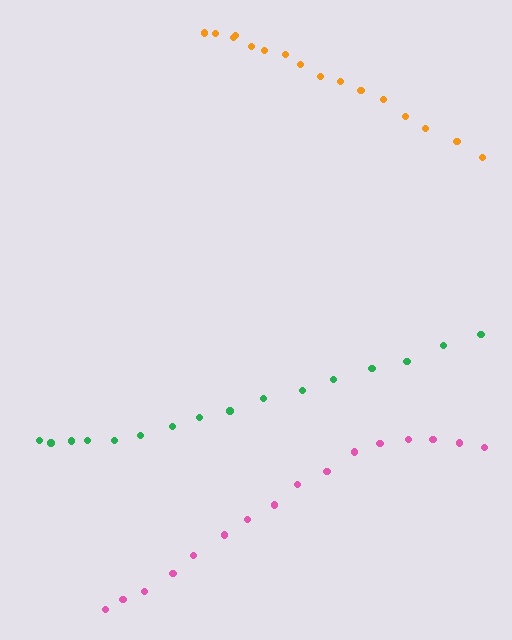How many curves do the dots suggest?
There are 3 distinct paths.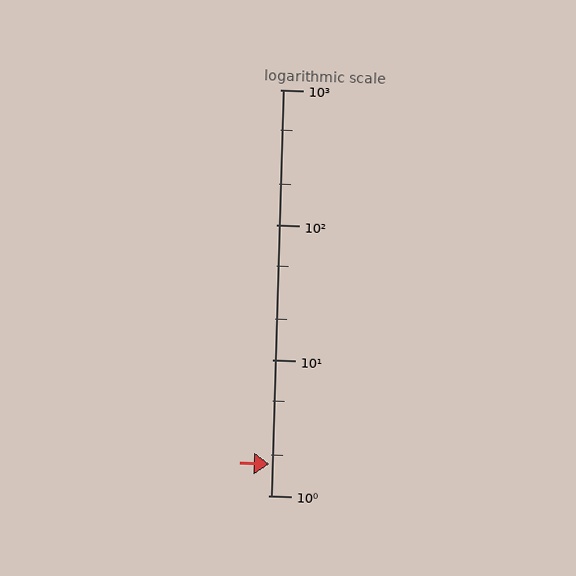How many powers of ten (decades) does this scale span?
The scale spans 3 decades, from 1 to 1000.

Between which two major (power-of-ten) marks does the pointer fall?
The pointer is between 1 and 10.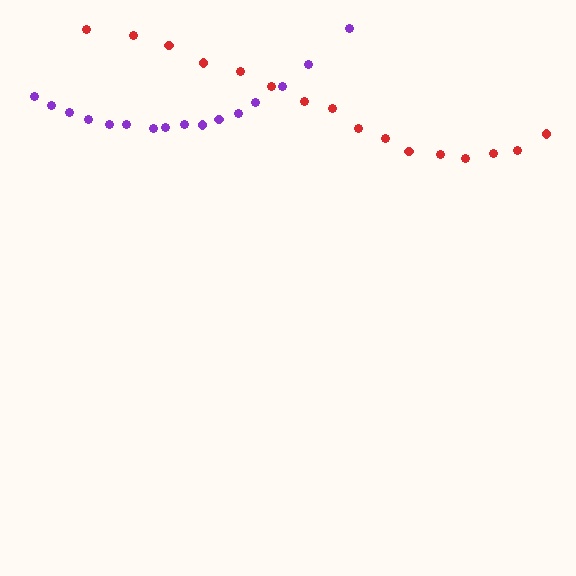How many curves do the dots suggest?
There are 2 distinct paths.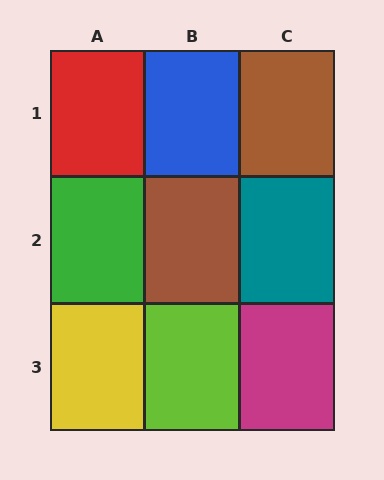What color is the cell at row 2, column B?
Brown.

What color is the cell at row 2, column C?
Teal.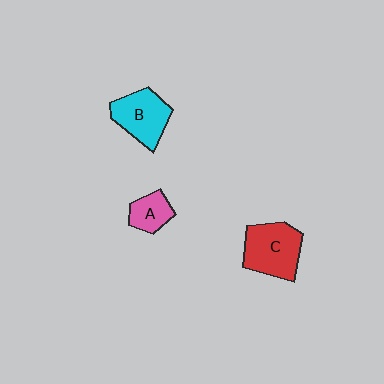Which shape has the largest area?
Shape C (red).